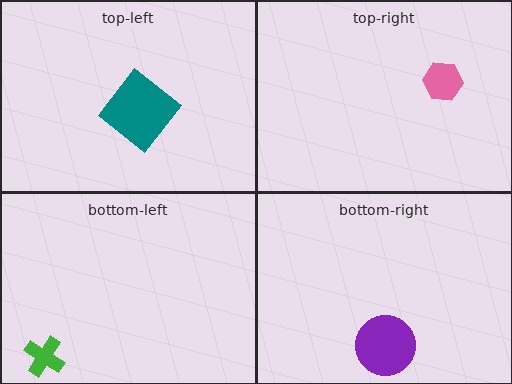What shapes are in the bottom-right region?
The purple circle.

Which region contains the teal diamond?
The top-left region.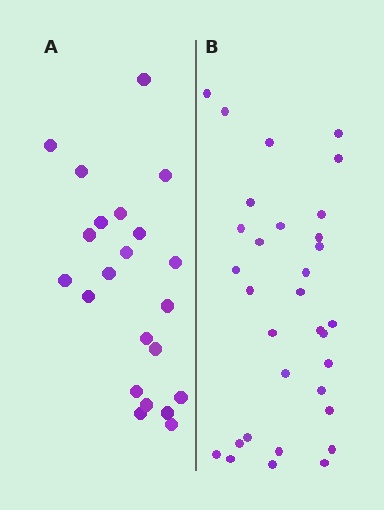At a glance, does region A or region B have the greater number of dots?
Region B (the right region) has more dots.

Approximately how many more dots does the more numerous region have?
Region B has roughly 10 or so more dots than region A.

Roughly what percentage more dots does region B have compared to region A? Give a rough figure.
About 45% more.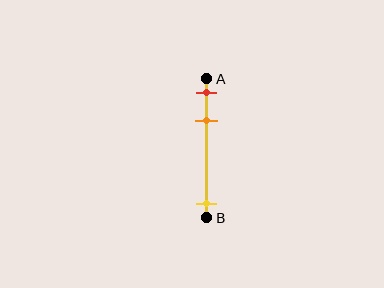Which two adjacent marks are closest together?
The red and orange marks are the closest adjacent pair.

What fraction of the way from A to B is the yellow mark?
The yellow mark is approximately 90% (0.9) of the way from A to B.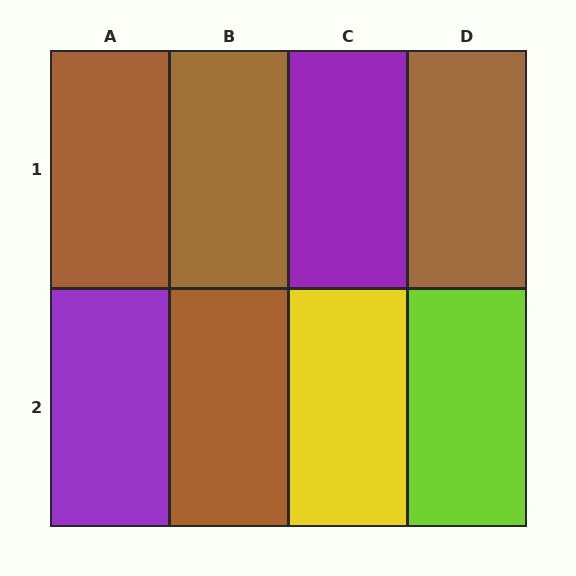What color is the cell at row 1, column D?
Brown.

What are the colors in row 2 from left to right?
Purple, brown, yellow, lime.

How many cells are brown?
4 cells are brown.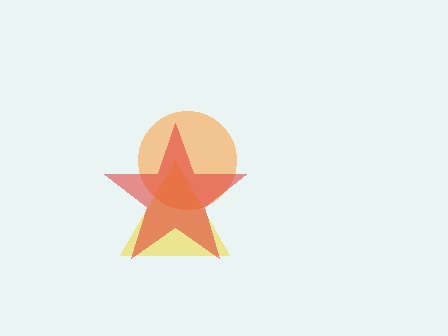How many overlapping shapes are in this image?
There are 3 overlapping shapes in the image.